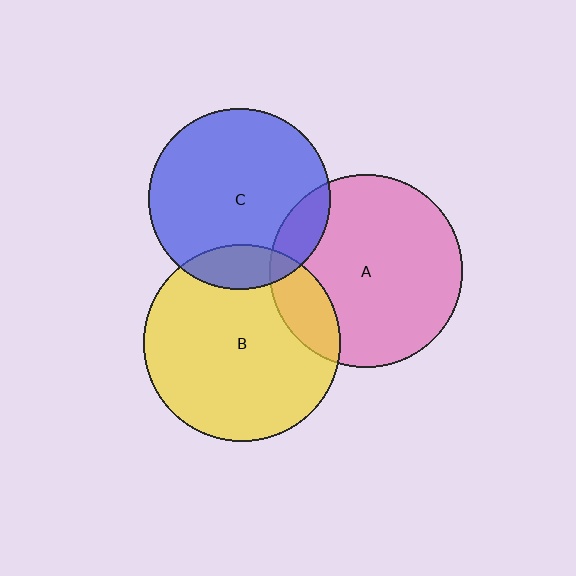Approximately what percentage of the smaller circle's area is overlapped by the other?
Approximately 15%.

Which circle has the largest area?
Circle B (yellow).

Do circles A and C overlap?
Yes.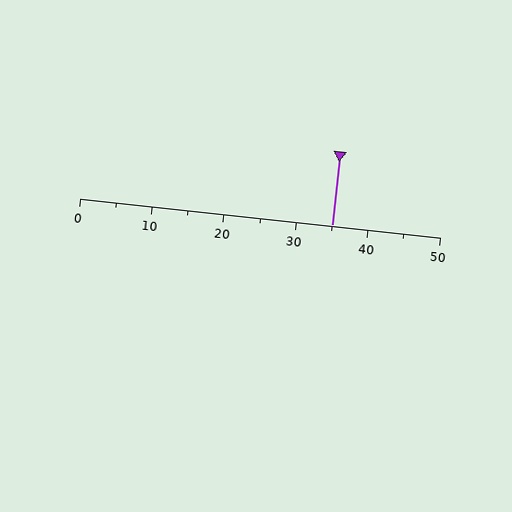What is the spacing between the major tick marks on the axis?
The major ticks are spaced 10 apart.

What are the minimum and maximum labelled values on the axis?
The axis runs from 0 to 50.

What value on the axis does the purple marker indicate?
The marker indicates approximately 35.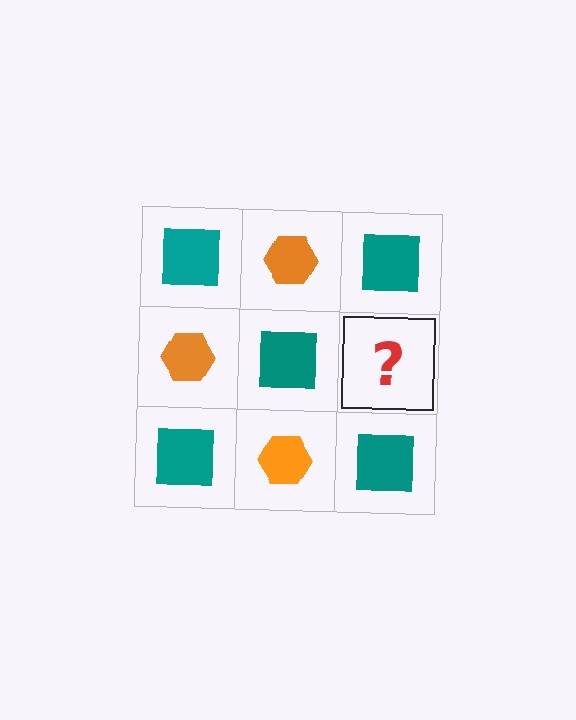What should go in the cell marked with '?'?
The missing cell should contain an orange hexagon.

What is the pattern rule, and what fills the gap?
The rule is that it alternates teal square and orange hexagon in a checkerboard pattern. The gap should be filled with an orange hexagon.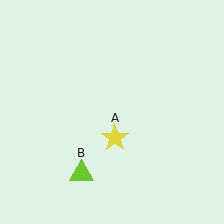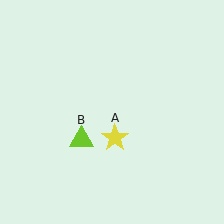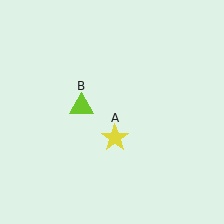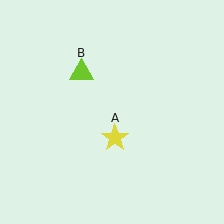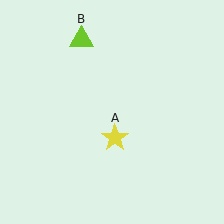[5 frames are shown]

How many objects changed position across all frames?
1 object changed position: lime triangle (object B).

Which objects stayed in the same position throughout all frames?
Yellow star (object A) remained stationary.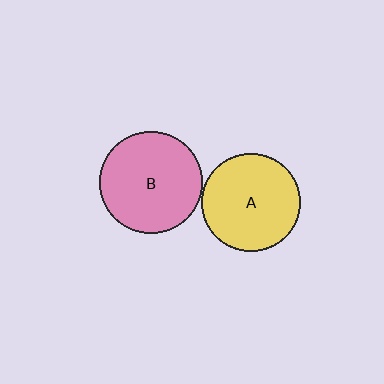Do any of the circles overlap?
No, none of the circles overlap.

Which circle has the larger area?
Circle B (pink).